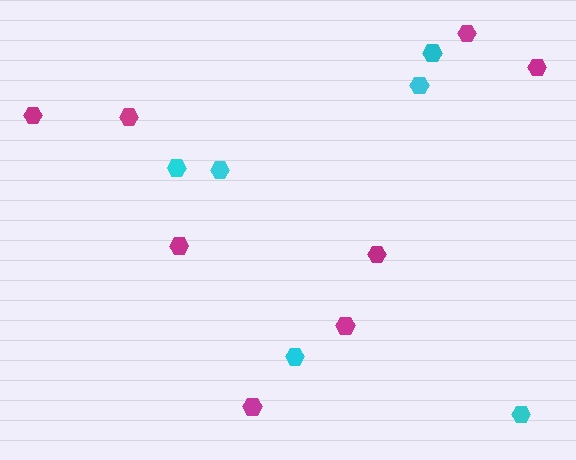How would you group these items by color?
There are 2 groups: one group of magenta hexagons (8) and one group of cyan hexagons (6).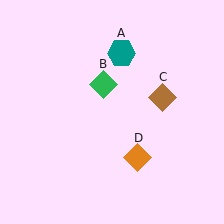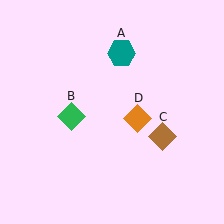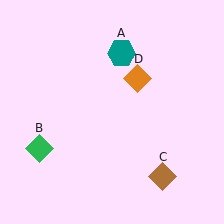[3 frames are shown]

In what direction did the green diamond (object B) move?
The green diamond (object B) moved down and to the left.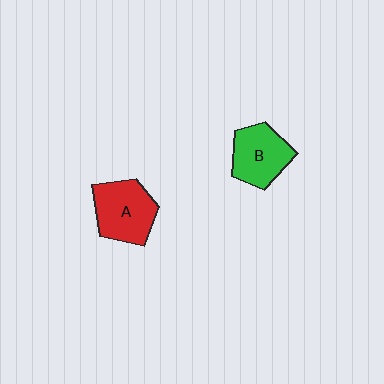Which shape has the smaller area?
Shape B (green).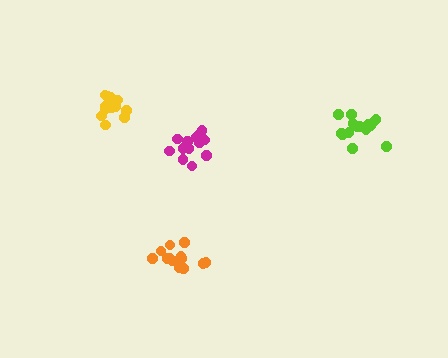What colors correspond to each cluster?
The clusters are colored: yellow, magenta, lime, orange.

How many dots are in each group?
Group 1: 14 dots, Group 2: 15 dots, Group 3: 15 dots, Group 4: 15 dots (59 total).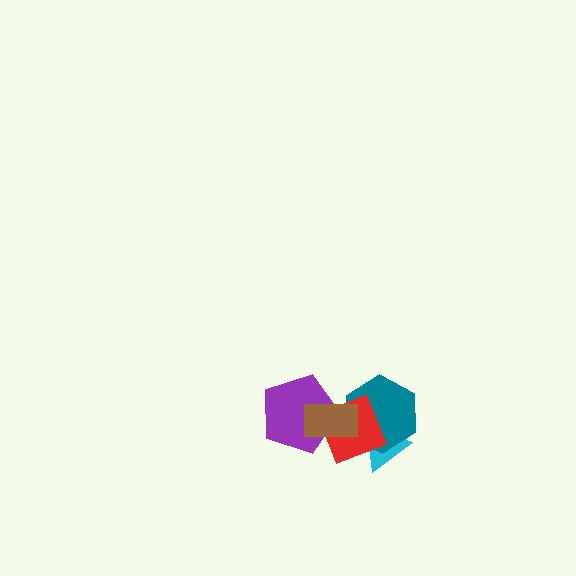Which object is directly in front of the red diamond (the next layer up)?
The purple pentagon is directly in front of the red diamond.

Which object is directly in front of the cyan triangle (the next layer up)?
The teal hexagon is directly in front of the cyan triangle.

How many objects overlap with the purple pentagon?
2 objects overlap with the purple pentagon.